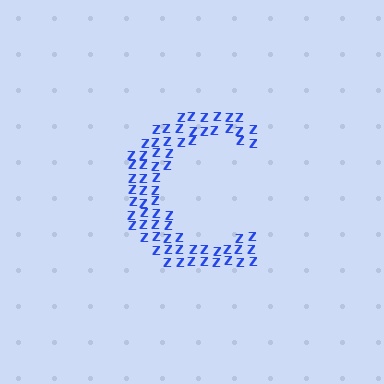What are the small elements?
The small elements are letter Z's.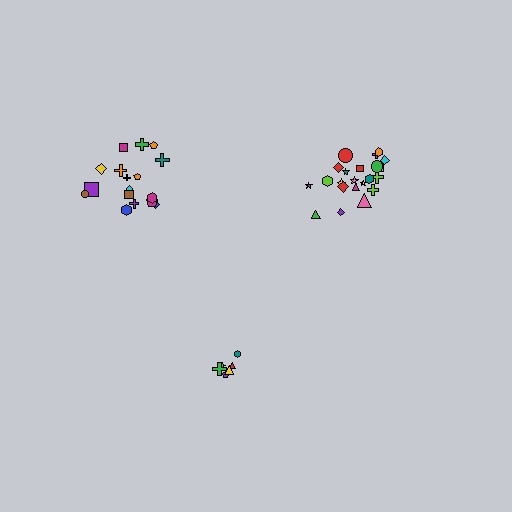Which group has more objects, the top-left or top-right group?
The top-right group.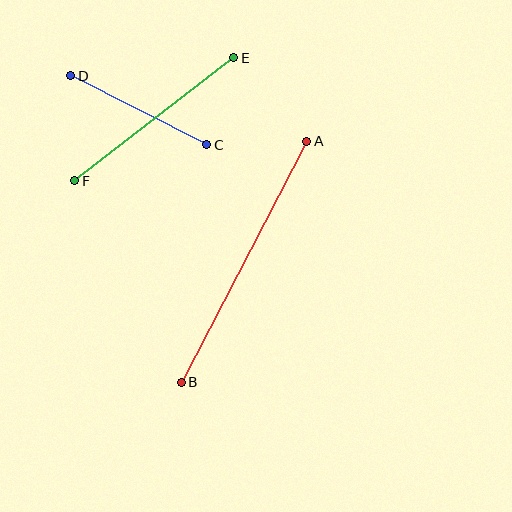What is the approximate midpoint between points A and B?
The midpoint is at approximately (244, 262) pixels.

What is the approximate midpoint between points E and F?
The midpoint is at approximately (154, 119) pixels.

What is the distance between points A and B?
The distance is approximately 271 pixels.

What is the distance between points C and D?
The distance is approximately 153 pixels.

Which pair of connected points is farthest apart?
Points A and B are farthest apart.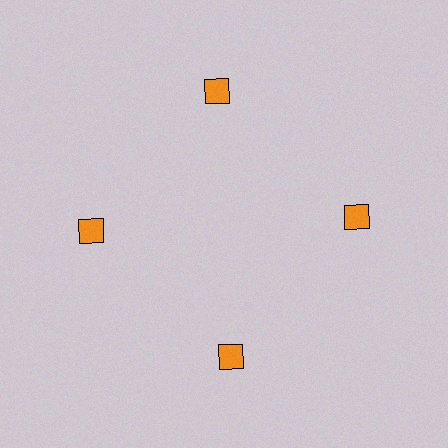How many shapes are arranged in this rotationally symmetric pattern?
There are 4 shapes, arranged in 4 groups of 1.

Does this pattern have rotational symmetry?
Yes, this pattern has 4-fold rotational symmetry. It looks the same after rotating 90 degrees around the center.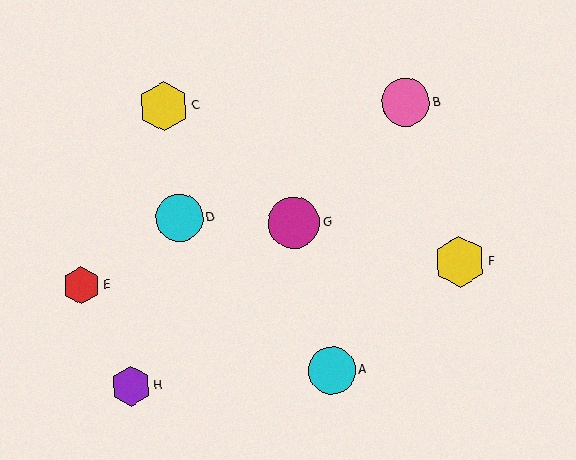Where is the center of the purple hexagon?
The center of the purple hexagon is at (131, 386).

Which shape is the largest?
The yellow hexagon (labeled F) is the largest.